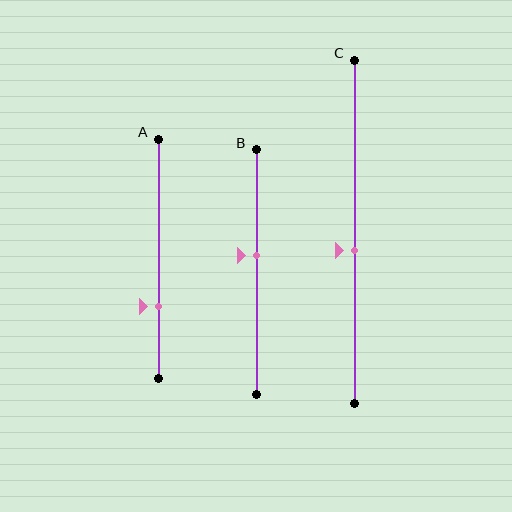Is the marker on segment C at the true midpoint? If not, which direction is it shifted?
No, the marker on segment C is shifted downward by about 6% of the segment length.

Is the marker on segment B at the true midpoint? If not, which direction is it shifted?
No, the marker on segment B is shifted upward by about 7% of the segment length.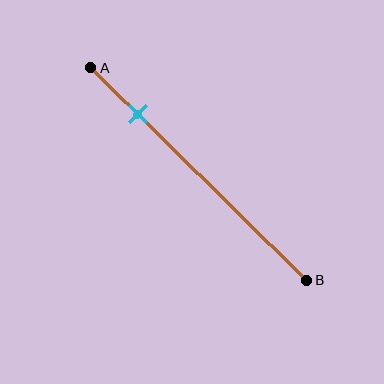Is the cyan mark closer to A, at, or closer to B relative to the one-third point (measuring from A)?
The cyan mark is closer to point A than the one-third point of segment AB.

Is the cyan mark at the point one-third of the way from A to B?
No, the mark is at about 20% from A, not at the 33% one-third point.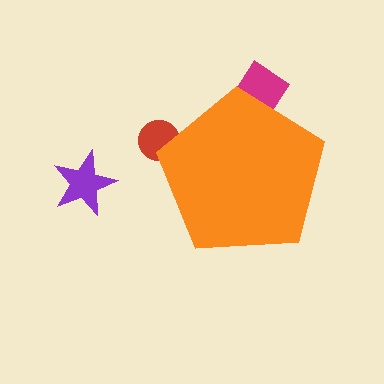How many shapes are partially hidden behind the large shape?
2 shapes are partially hidden.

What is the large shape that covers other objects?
An orange pentagon.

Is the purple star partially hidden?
No, the purple star is fully visible.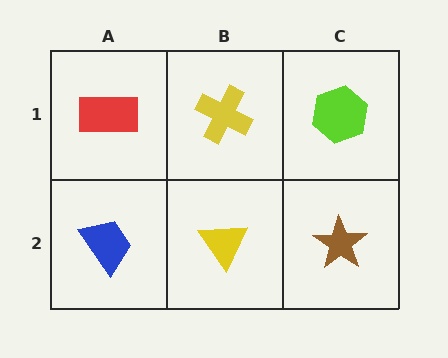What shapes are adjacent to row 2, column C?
A lime hexagon (row 1, column C), a yellow triangle (row 2, column B).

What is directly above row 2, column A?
A red rectangle.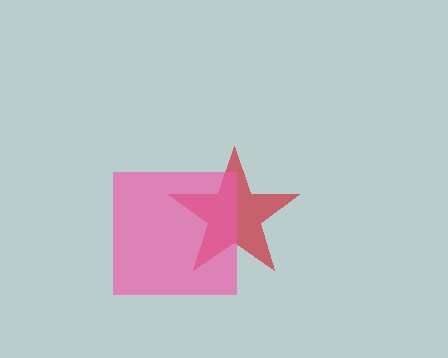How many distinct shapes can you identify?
There are 2 distinct shapes: a red star, a pink square.